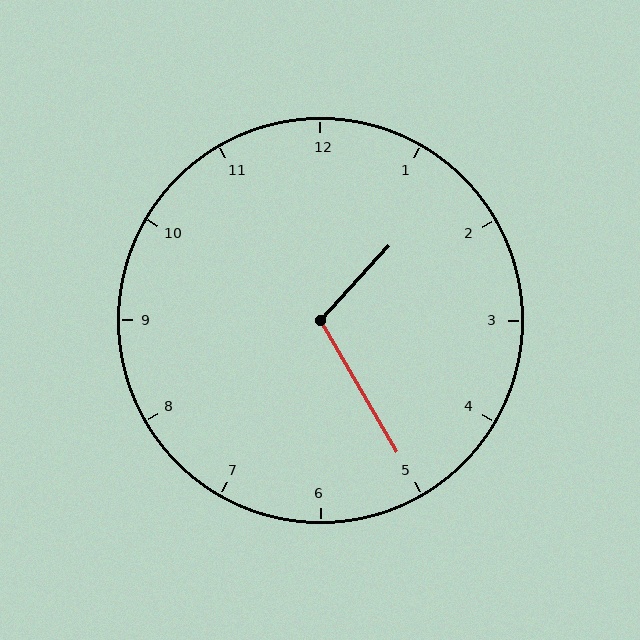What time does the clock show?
1:25.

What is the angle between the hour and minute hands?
Approximately 108 degrees.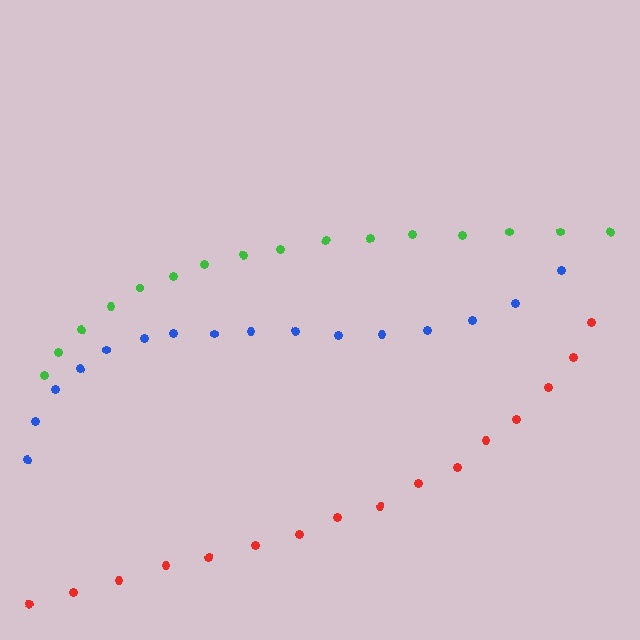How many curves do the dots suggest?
There are 3 distinct paths.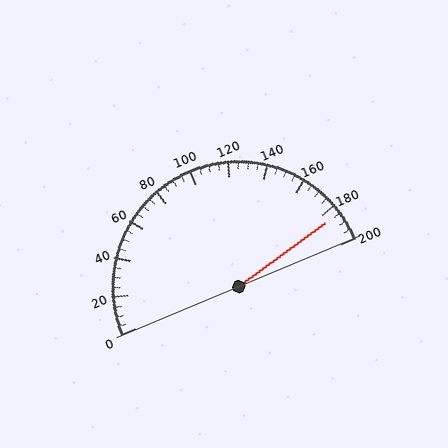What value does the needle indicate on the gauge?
The needle indicates approximately 185.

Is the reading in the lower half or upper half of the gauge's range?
The reading is in the upper half of the range (0 to 200).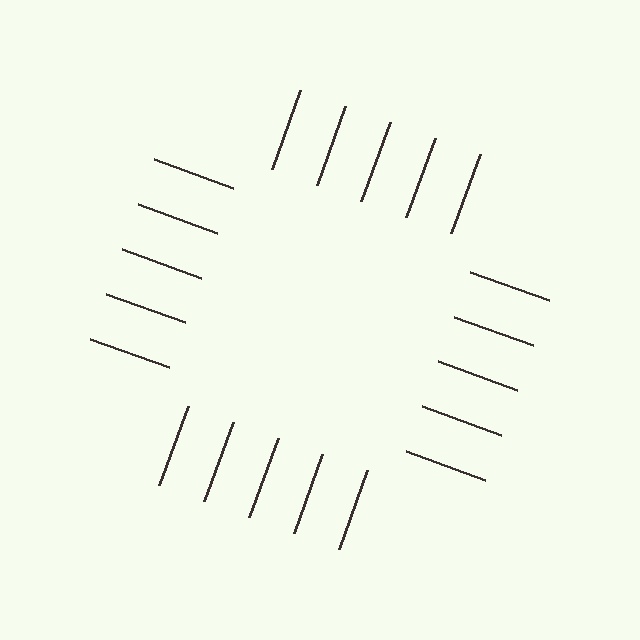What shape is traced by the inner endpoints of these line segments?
An illusory square — the line segments terminate on its edges but no continuous stroke is drawn.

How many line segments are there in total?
20 — 5 along each of the 4 edges.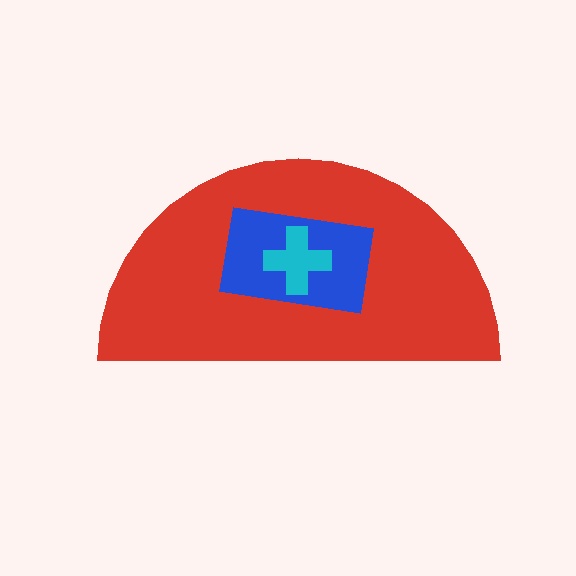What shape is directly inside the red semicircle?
The blue rectangle.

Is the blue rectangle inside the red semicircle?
Yes.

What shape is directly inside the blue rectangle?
The cyan cross.